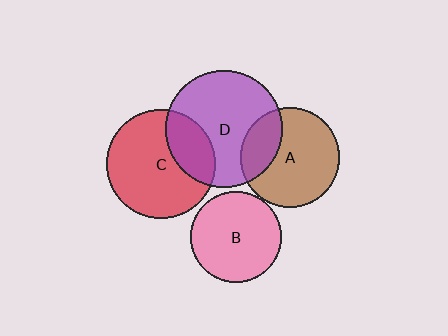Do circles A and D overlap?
Yes.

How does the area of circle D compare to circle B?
Approximately 1.7 times.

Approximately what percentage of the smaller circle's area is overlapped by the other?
Approximately 25%.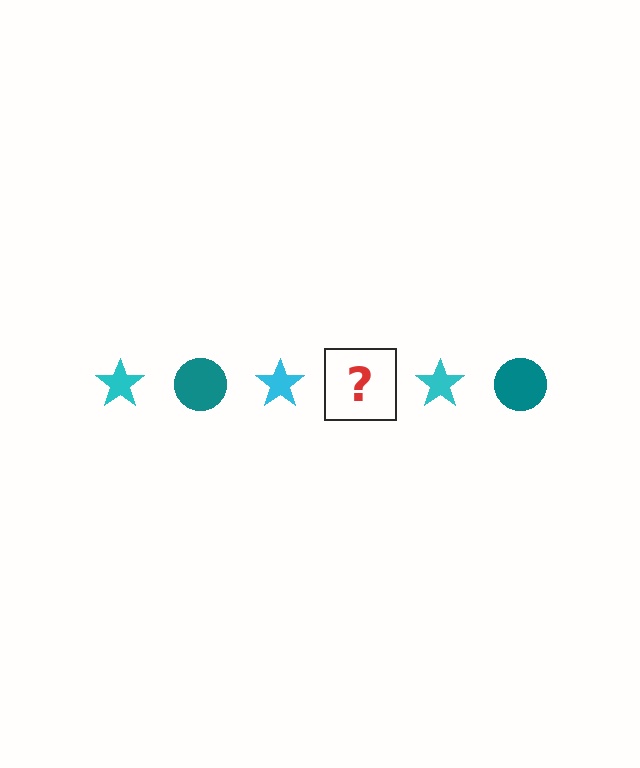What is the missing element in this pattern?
The missing element is a teal circle.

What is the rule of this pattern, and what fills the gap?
The rule is that the pattern alternates between cyan star and teal circle. The gap should be filled with a teal circle.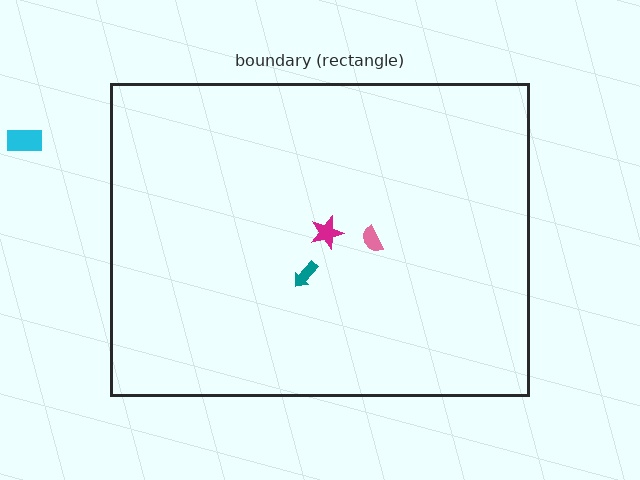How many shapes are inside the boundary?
3 inside, 1 outside.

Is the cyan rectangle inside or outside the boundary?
Outside.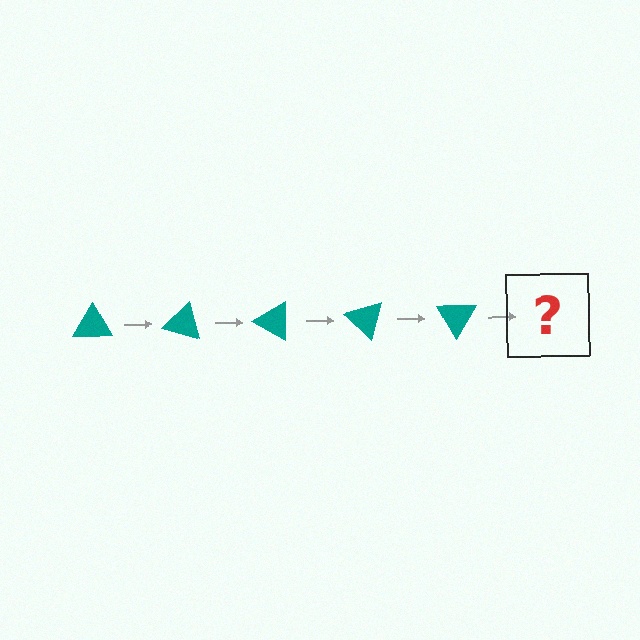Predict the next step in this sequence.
The next step is a teal triangle rotated 75 degrees.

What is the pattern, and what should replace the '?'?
The pattern is that the triangle rotates 15 degrees each step. The '?' should be a teal triangle rotated 75 degrees.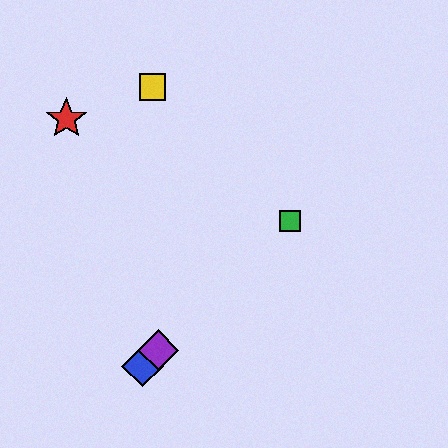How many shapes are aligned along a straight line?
3 shapes (the blue diamond, the green square, the purple diamond) are aligned along a straight line.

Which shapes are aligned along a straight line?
The blue diamond, the green square, the purple diamond are aligned along a straight line.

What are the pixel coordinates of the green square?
The green square is at (290, 221).